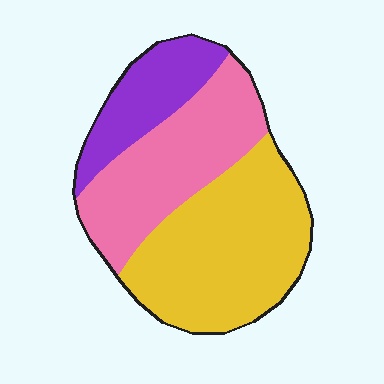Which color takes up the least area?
Purple, at roughly 20%.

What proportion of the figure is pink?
Pink covers around 35% of the figure.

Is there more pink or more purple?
Pink.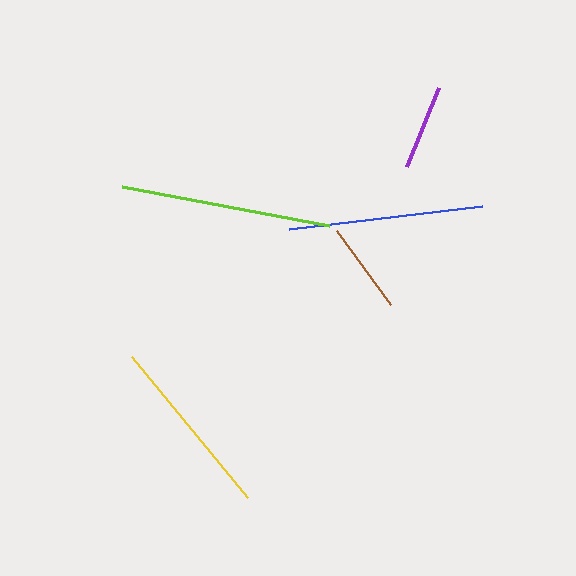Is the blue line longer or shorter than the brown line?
The blue line is longer than the brown line.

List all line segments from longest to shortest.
From longest to shortest: lime, blue, yellow, brown, purple.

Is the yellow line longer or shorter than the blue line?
The blue line is longer than the yellow line.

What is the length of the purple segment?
The purple segment is approximately 86 pixels long.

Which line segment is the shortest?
The purple line is the shortest at approximately 86 pixels.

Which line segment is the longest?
The lime line is the longest at approximately 211 pixels.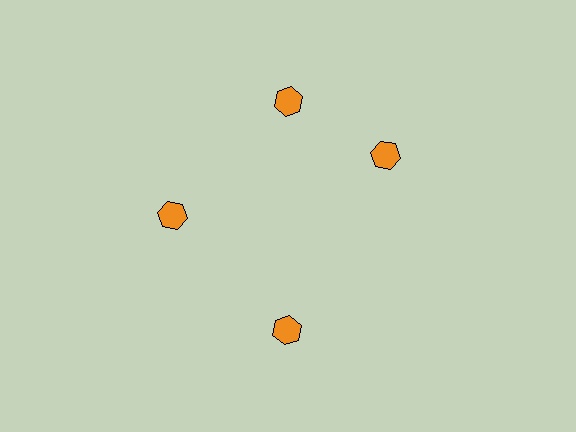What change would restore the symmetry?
The symmetry would be restored by rotating it back into even spacing with its neighbors so that all 4 hexagons sit at equal angles and equal distance from the center.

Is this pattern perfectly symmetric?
No. The 4 orange hexagons are arranged in a ring, but one element near the 3 o'clock position is rotated out of alignment along the ring, breaking the 4-fold rotational symmetry.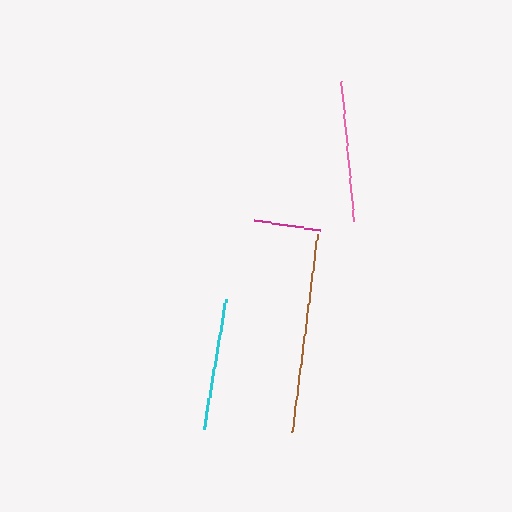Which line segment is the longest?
The brown line is the longest at approximately 200 pixels.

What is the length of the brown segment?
The brown segment is approximately 200 pixels long.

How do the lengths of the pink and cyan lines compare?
The pink and cyan lines are approximately the same length.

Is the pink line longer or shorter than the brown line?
The brown line is longer than the pink line.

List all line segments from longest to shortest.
From longest to shortest: brown, pink, cyan, magenta.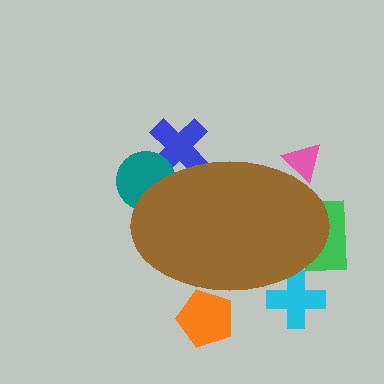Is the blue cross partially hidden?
Yes, the blue cross is partially hidden behind the brown ellipse.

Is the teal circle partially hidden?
Yes, the teal circle is partially hidden behind the brown ellipse.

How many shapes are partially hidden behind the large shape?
6 shapes are partially hidden.